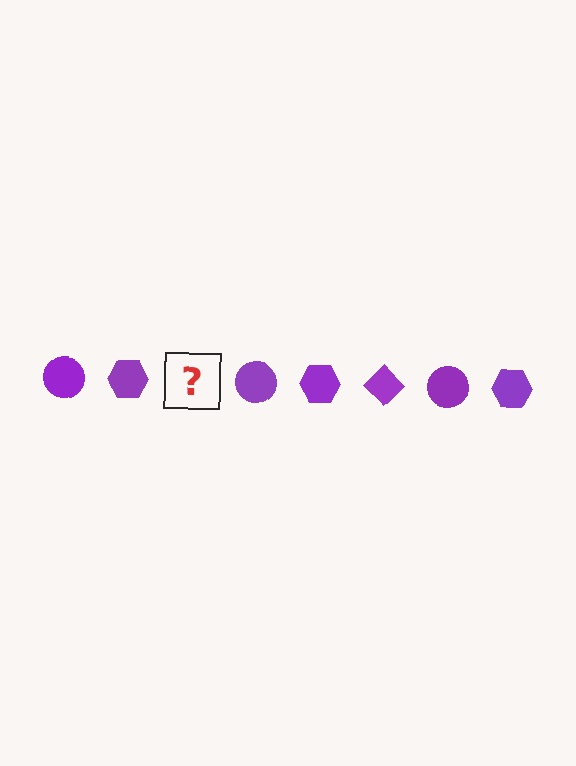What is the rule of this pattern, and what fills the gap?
The rule is that the pattern cycles through circle, hexagon, diamond shapes in purple. The gap should be filled with a purple diamond.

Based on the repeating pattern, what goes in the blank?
The blank should be a purple diamond.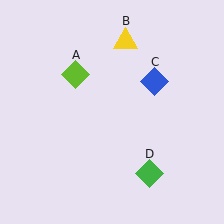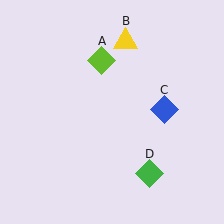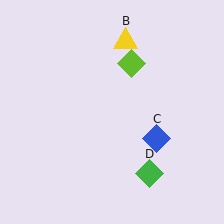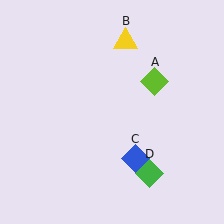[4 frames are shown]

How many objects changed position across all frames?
2 objects changed position: lime diamond (object A), blue diamond (object C).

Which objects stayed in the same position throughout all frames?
Yellow triangle (object B) and green diamond (object D) remained stationary.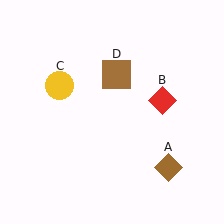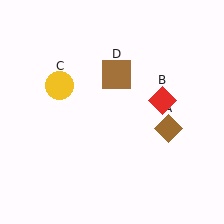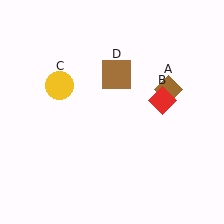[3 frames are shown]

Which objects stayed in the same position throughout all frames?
Red diamond (object B) and yellow circle (object C) and brown square (object D) remained stationary.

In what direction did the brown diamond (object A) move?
The brown diamond (object A) moved up.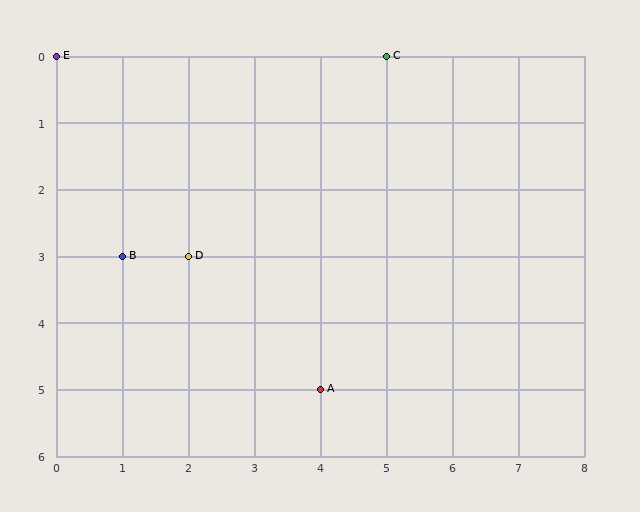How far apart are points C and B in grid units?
Points C and B are 4 columns and 3 rows apart (about 5.0 grid units diagonally).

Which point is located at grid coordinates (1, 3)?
Point B is at (1, 3).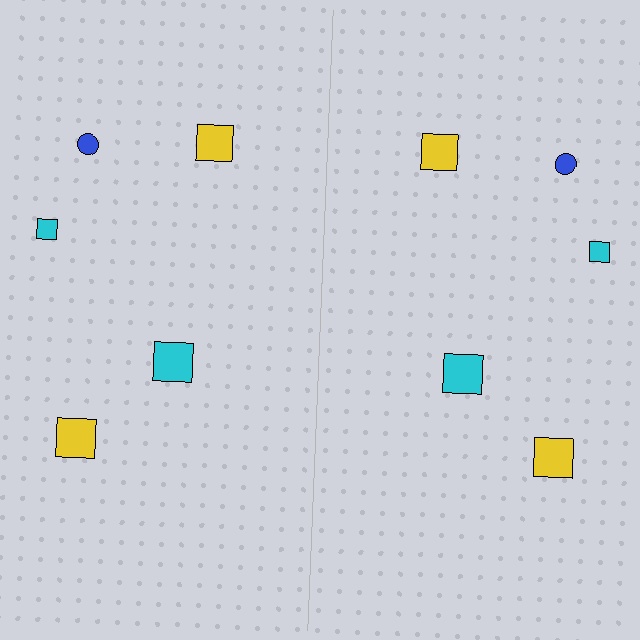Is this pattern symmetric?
Yes, this pattern has bilateral (reflection) symmetry.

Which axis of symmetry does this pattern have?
The pattern has a vertical axis of symmetry running through the center of the image.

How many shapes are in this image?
There are 10 shapes in this image.